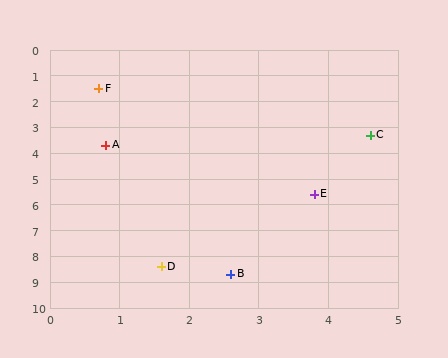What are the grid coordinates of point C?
Point C is at approximately (4.6, 3.3).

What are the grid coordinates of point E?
Point E is at approximately (3.8, 5.6).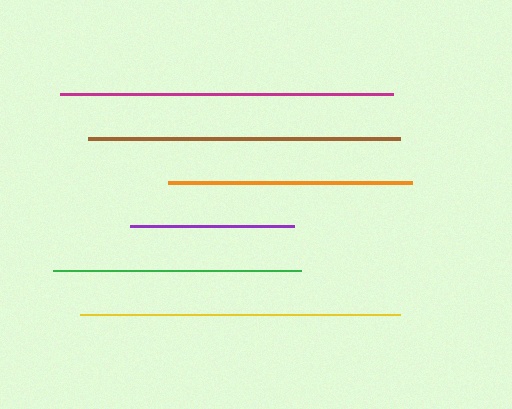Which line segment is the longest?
The magenta line is the longest at approximately 333 pixels.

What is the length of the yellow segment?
The yellow segment is approximately 320 pixels long.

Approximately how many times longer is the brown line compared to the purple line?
The brown line is approximately 1.9 times the length of the purple line.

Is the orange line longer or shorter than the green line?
The green line is longer than the orange line.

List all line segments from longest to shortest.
From longest to shortest: magenta, yellow, brown, green, orange, purple.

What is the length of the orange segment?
The orange segment is approximately 243 pixels long.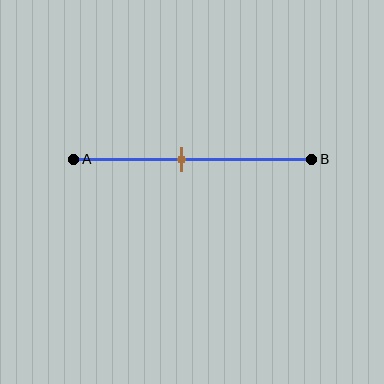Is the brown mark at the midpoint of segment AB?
No, the mark is at about 45% from A, not at the 50% midpoint.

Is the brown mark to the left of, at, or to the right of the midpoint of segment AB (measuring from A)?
The brown mark is to the left of the midpoint of segment AB.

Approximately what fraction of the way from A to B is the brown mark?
The brown mark is approximately 45% of the way from A to B.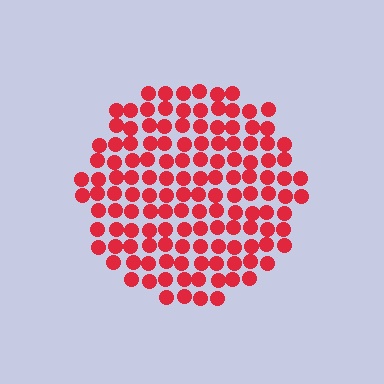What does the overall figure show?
The overall figure shows a circle.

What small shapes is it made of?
It is made of small circles.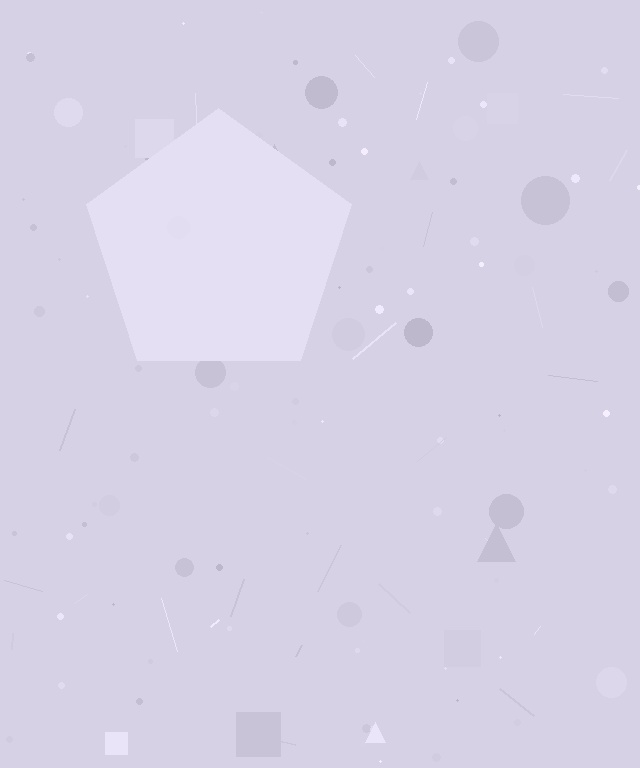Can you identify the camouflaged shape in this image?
The camouflaged shape is a pentagon.